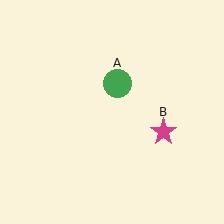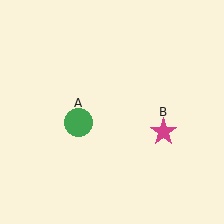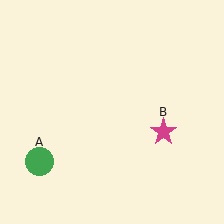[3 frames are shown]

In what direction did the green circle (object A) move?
The green circle (object A) moved down and to the left.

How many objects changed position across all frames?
1 object changed position: green circle (object A).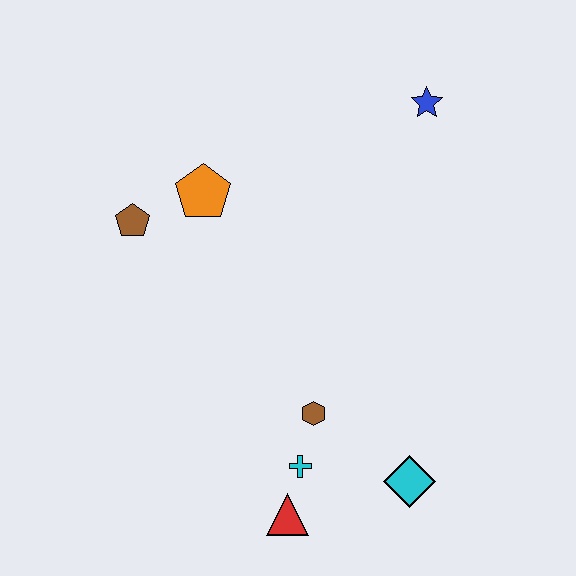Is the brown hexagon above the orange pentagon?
No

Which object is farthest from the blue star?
The red triangle is farthest from the blue star.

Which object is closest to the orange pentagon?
The brown pentagon is closest to the orange pentagon.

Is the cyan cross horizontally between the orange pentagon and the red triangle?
No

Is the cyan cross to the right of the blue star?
No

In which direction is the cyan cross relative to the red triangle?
The cyan cross is above the red triangle.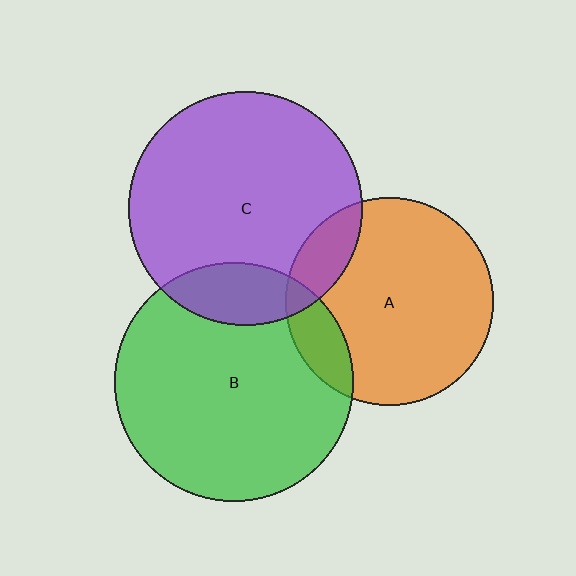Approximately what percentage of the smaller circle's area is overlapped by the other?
Approximately 15%.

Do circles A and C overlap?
Yes.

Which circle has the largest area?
Circle B (green).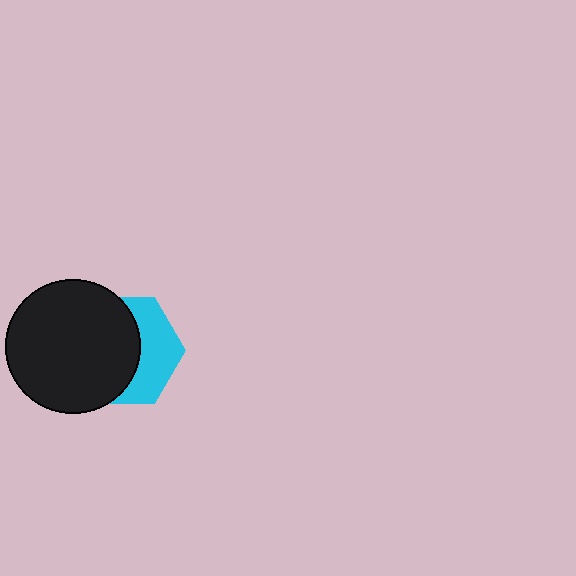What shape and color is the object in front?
The object in front is a black circle.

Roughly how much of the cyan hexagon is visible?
A small part of it is visible (roughly 40%).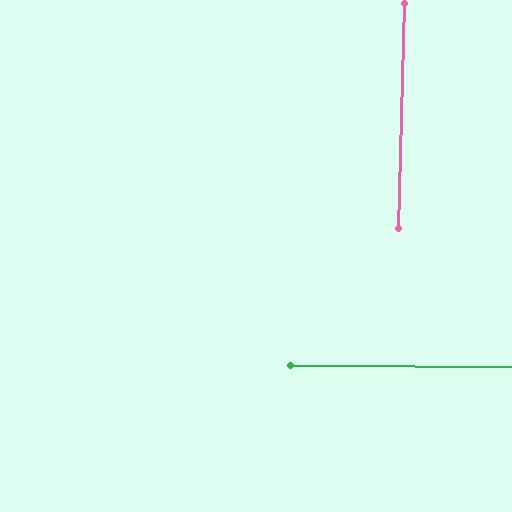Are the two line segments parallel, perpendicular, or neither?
Perpendicular — they meet at approximately 89°.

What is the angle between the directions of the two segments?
Approximately 89 degrees.